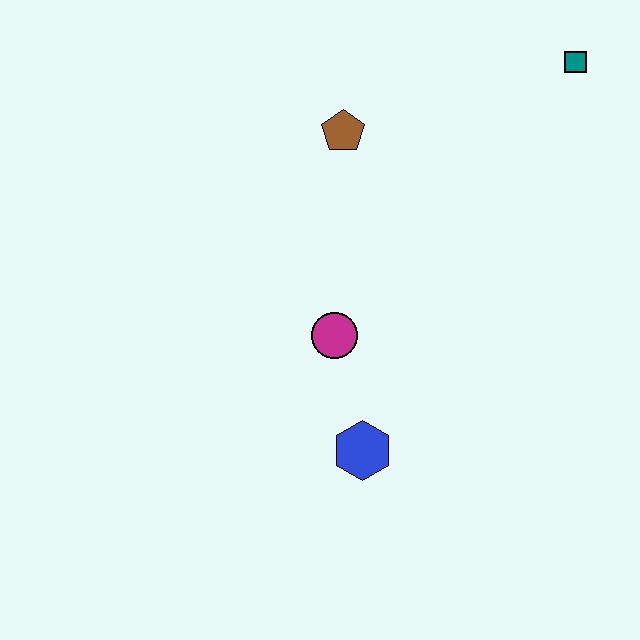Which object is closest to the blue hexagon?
The magenta circle is closest to the blue hexagon.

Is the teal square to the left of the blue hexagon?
No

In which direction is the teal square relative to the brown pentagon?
The teal square is to the right of the brown pentagon.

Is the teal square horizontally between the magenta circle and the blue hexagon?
No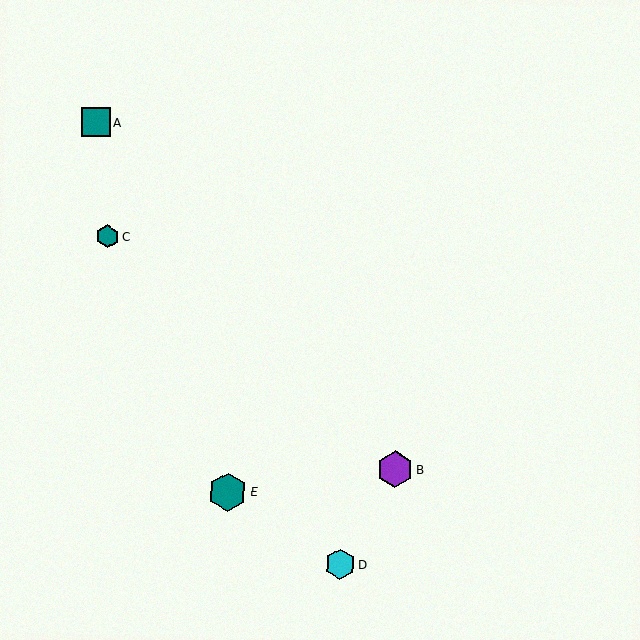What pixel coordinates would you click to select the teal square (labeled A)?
Click at (96, 122) to select the teal square A.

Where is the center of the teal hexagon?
The center of the teal hexagon is at (107, 236).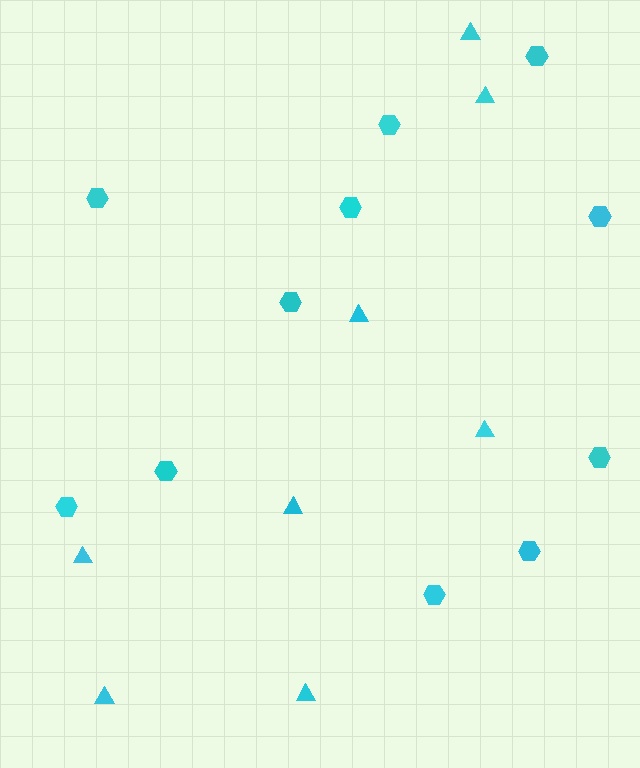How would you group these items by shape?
There are 2 groups: one group of triangles (8) and one group of hexagons (11).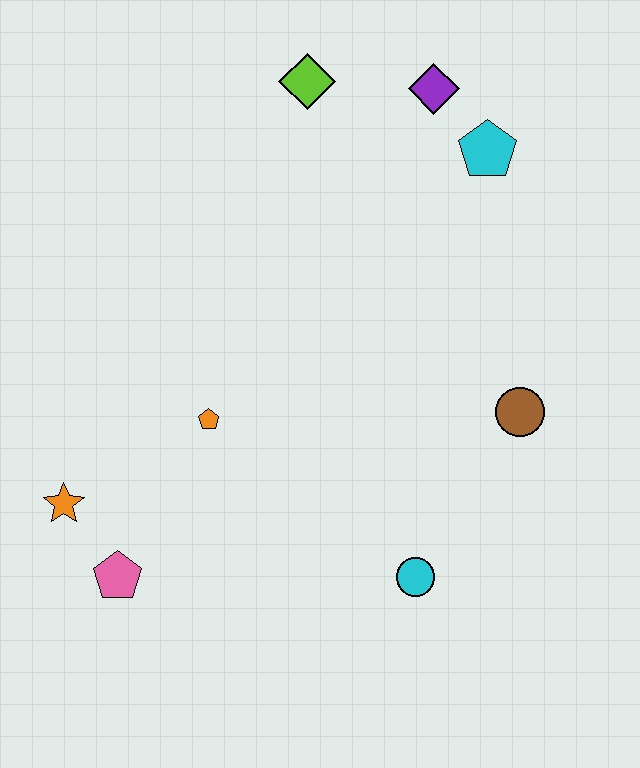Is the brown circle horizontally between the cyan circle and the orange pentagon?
No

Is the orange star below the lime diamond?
Yes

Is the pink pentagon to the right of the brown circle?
No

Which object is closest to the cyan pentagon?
The purple diamond is closest to the cyan pentagon.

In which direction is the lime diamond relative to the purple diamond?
The lime diamond is to the left of the purple diamond.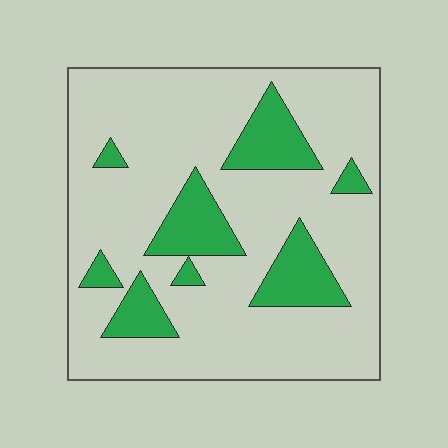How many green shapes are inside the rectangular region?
8.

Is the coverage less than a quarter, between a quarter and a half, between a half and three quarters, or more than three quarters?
Less than a quarter.